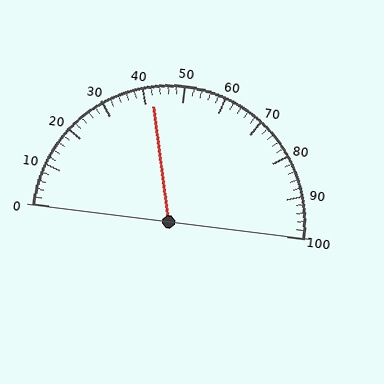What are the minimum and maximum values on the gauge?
The gauge ranges from 0 to 100.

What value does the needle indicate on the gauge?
The needle indicates approximately 42.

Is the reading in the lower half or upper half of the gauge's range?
The reading is in the lower half of the range (0 to 100).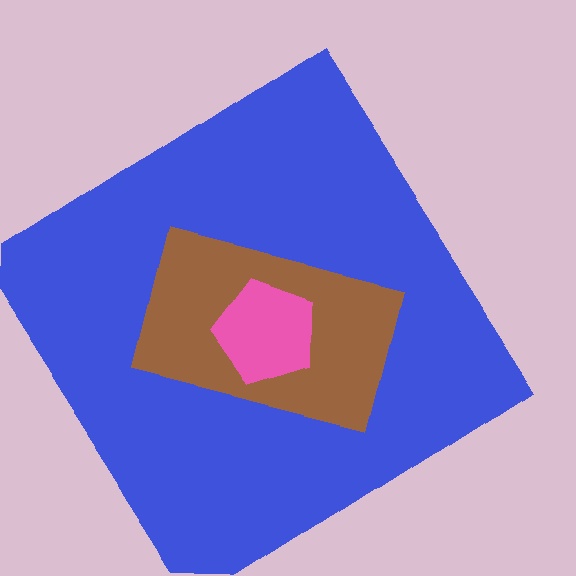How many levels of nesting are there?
3.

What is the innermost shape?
The pink pentagon.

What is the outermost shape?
The blue diamond.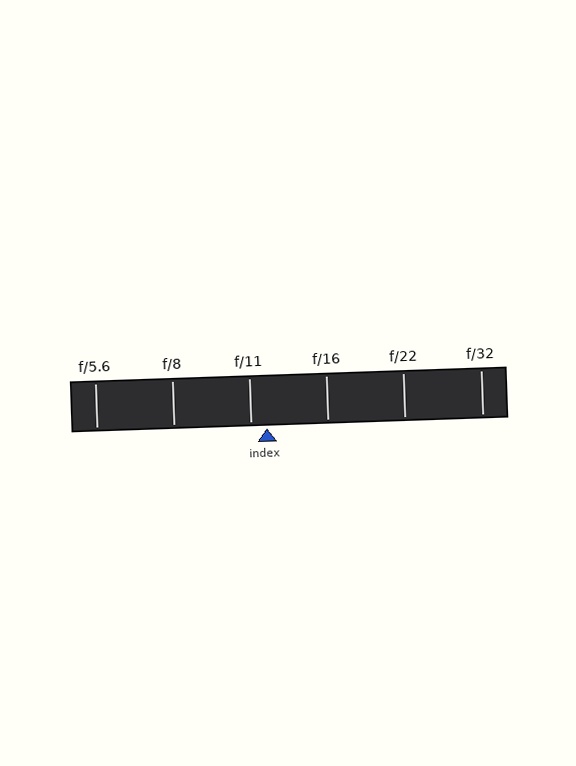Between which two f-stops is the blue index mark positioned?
The index mark is between f/11 and f/16.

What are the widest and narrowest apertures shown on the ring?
The widest aperture shown is f/5.6 and the narrowest is f/32.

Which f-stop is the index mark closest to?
The index mark is closest to f/11.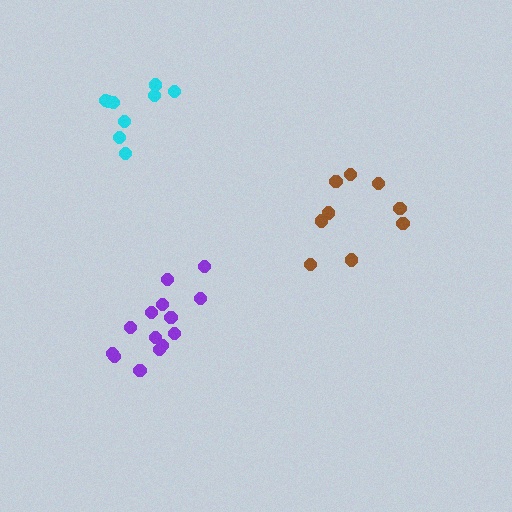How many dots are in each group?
Group 1: 9 dots, Group 2: 9 dots, Group 3: 14 dots (32 total).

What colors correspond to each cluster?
The clusters are colored: cyan, brown, purple.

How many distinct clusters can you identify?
There are 3 distinct clusters.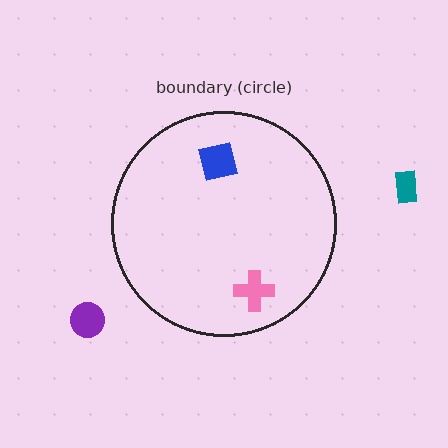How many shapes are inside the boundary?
2 inside, 2 outside.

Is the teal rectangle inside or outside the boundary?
Outside.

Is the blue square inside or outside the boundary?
Inside.